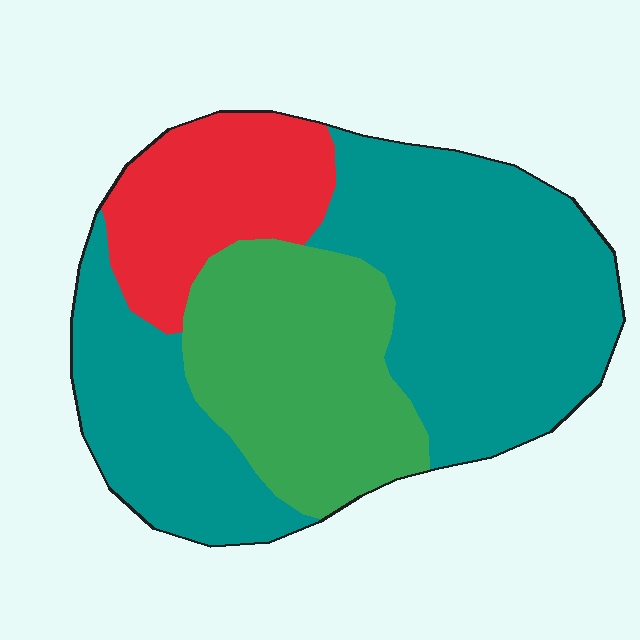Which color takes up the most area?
Teal, at roughly 55%.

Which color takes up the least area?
Red, at roughly 20%.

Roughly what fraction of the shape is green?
Green covers around 25% of the shape.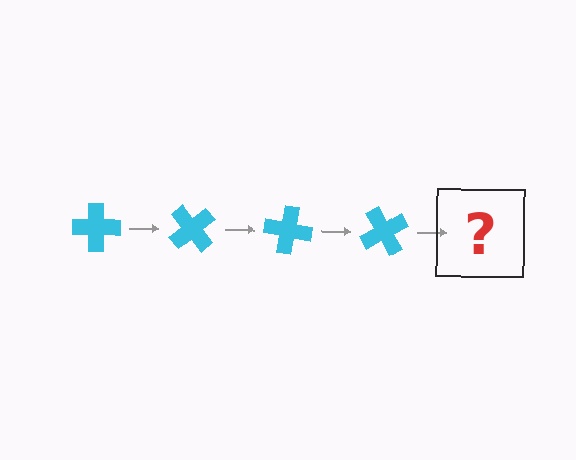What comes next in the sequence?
The next element should be a cyan cross rotated 200 degrees.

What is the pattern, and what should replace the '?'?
The pattern is that the cross rotates 50 degrees each step. The '?' should be a cyan cross rotated 200 degrees.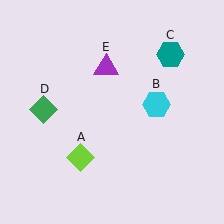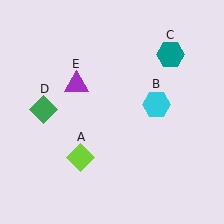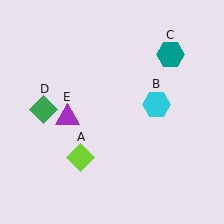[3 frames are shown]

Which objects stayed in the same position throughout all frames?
Lime diamond (object A) and cyan hexagon (object B) and teal hexagon (object C) and green diamond (object D) remained stationary.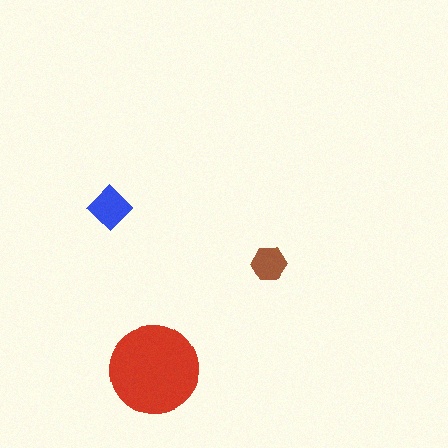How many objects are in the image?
There are 3 objects in the image.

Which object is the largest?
The red circle.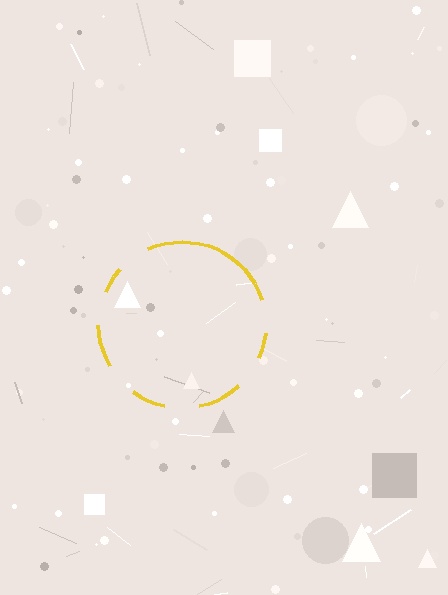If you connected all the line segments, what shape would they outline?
They would outline a circle.